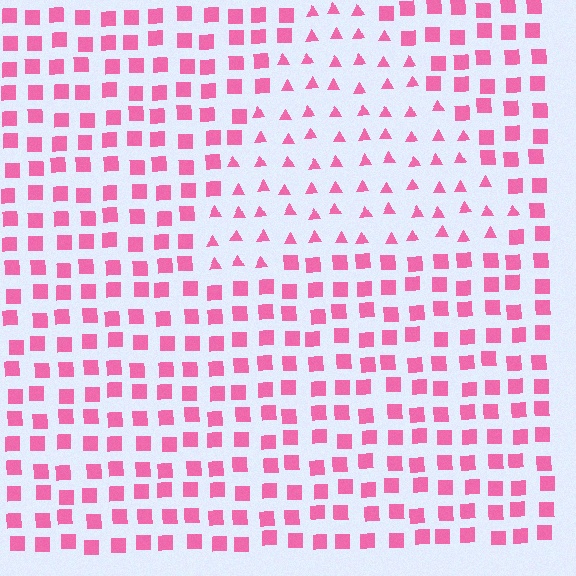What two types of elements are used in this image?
The image uses triangles inside the triangle region and squares outside it.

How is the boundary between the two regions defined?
The boundary is defined by a change in element shape: triangles inside vs. squares outside. All elements share the same color and spacing.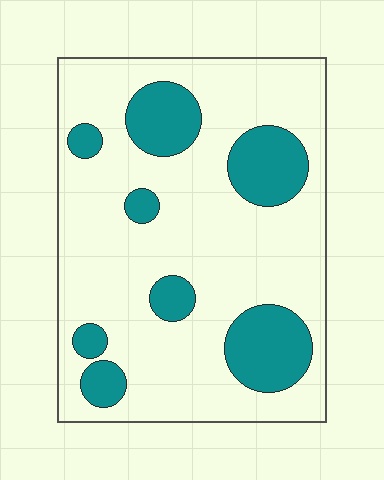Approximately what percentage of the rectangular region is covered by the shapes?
Approximately 25%.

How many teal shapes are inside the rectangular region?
8.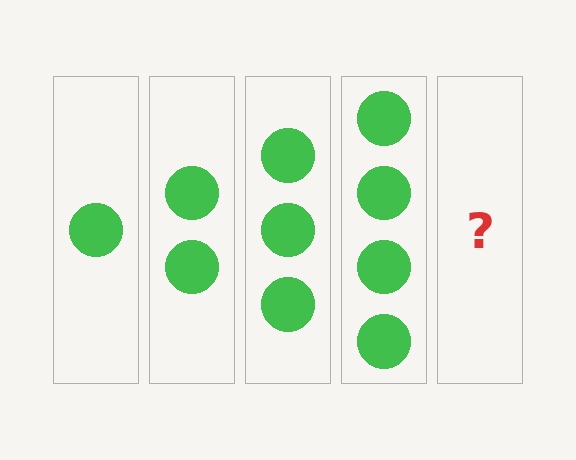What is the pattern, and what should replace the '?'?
The pattern is that each step adds one more circle. The '?' should be 5 circles.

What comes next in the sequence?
The next element should be 5 circles.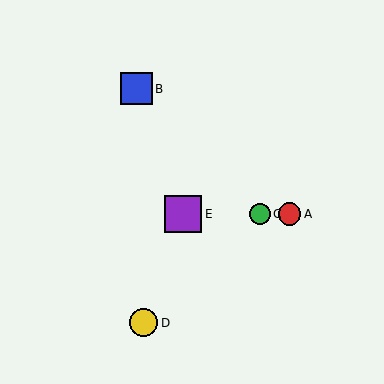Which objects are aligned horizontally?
Objects A, C, E are aligned horizontally.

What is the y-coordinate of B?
Object B is at y≈89.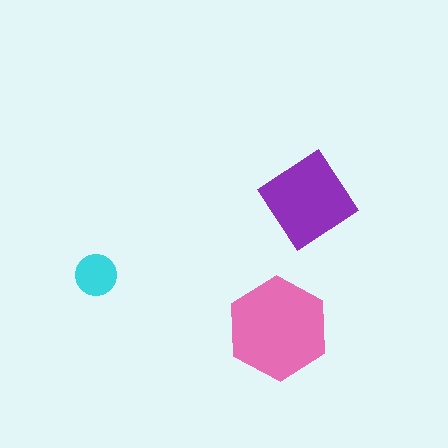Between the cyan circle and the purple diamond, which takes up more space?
The purple diamond.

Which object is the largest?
The pink hexagon.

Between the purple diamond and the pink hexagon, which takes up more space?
The pink hexagon.